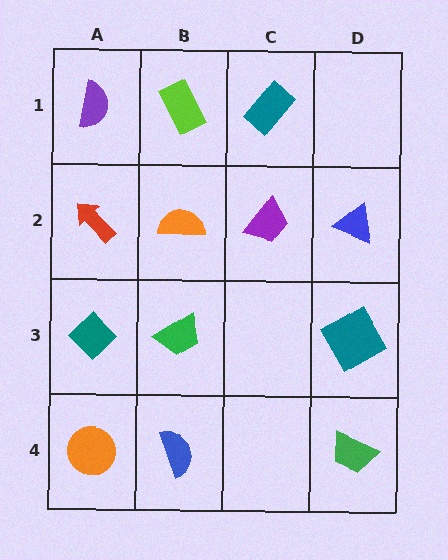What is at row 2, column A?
A red arrow.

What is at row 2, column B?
An orange semicircle.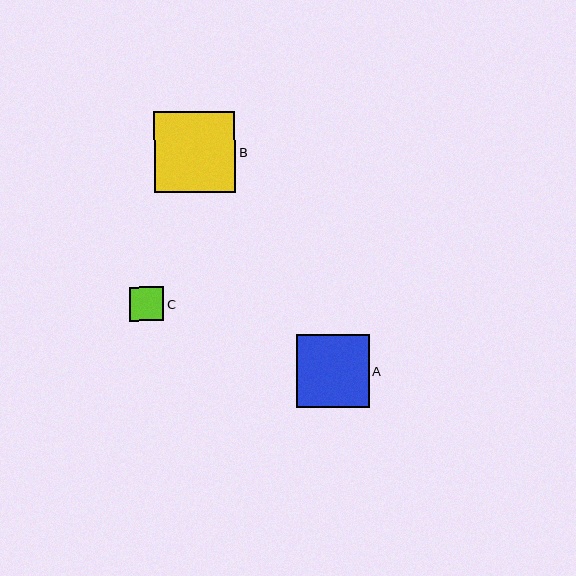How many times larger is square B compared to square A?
Square B is approximately 1.1 times the size of square A.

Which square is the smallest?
Square C is the smallest with a size of approximately 35 pixels.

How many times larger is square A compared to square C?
Square A is approximately 2.1 times the size of square C.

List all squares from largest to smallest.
From largest to smallest: B, A, C.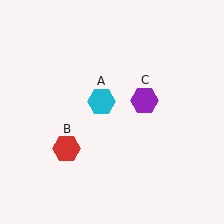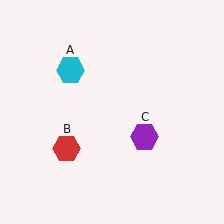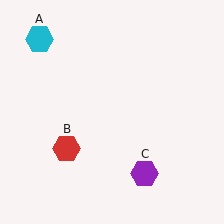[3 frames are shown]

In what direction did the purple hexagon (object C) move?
The purple hexagon (object C) moved down.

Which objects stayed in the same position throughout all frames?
Red hexagon (object B) remained stationary.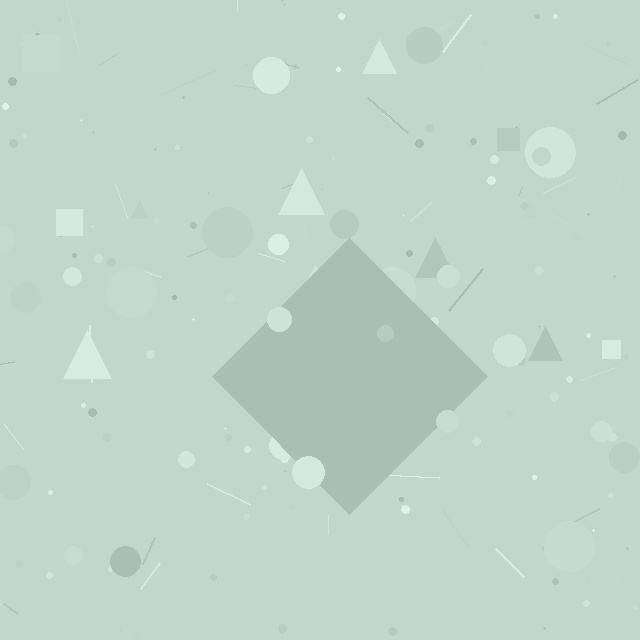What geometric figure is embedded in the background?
A diamond is embedded in the background.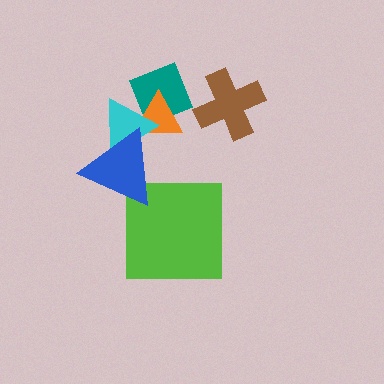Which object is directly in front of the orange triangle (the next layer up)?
The cyan triangle is directly in front of the orange triangle.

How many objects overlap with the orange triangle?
3 objects overlap with the orange triangle.